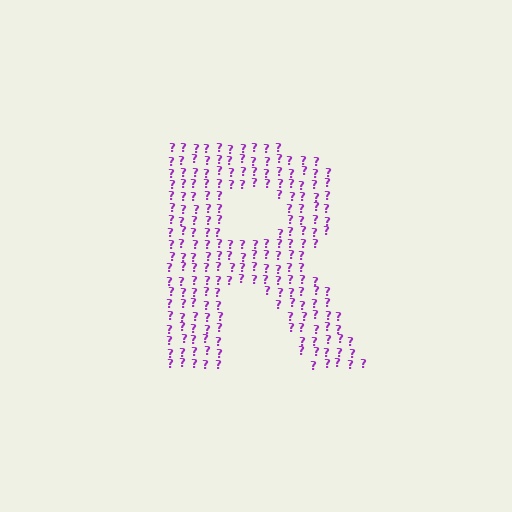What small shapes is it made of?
It is made of small question marks.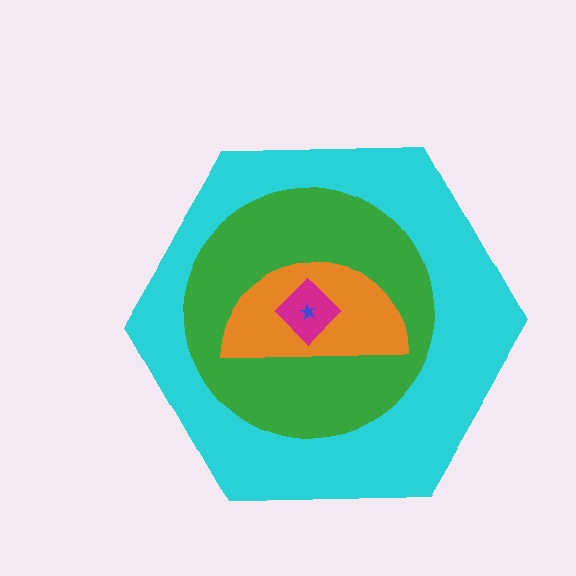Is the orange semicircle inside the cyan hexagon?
Yes.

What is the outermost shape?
The cyan hexagon.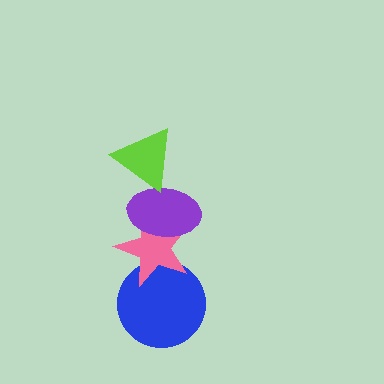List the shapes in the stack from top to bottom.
From top to bottom: the lime triangle, the purple ellipse, the pink star, the blue circle.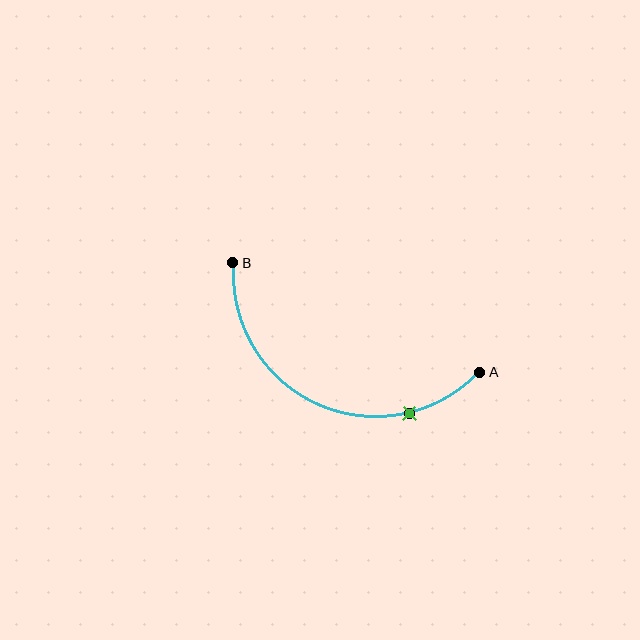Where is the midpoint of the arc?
The arc midpoint is the point on the curve farthest from the straight line joining A and B. It sits below that line.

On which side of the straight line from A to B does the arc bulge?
The arc bulges below the straight line connecting A and B.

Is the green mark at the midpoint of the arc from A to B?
No. The green mark lies on the arc but is closer to endpoint A. The arc midpoint would be at the point on the curve equidistant along the arc from both A and B.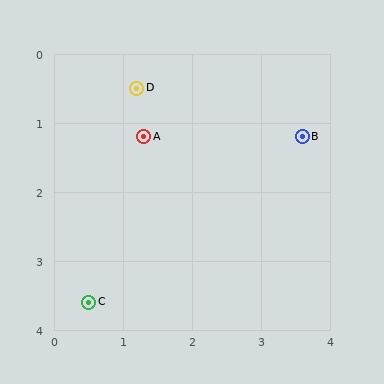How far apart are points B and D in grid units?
Points B and D are about 2.5 grid units apart.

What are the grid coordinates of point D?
Point D is at approximately (1.2, 0.5).